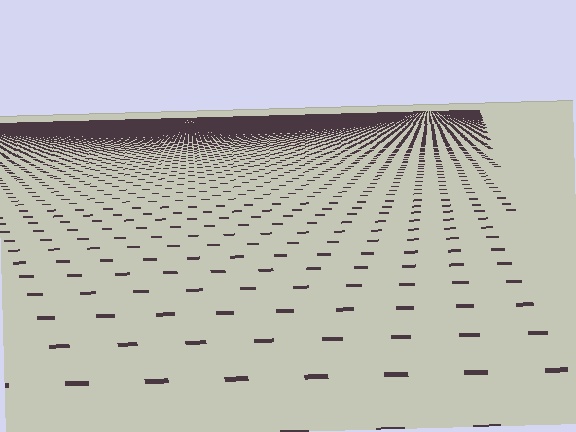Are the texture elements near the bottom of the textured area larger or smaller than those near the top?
Larger. Near the bottom, elements are closer to the viewer and appear at a bigger on-screen size.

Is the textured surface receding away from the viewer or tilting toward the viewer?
The surface is receding away from the viewer. Texture elements get smaller and denser toward the top.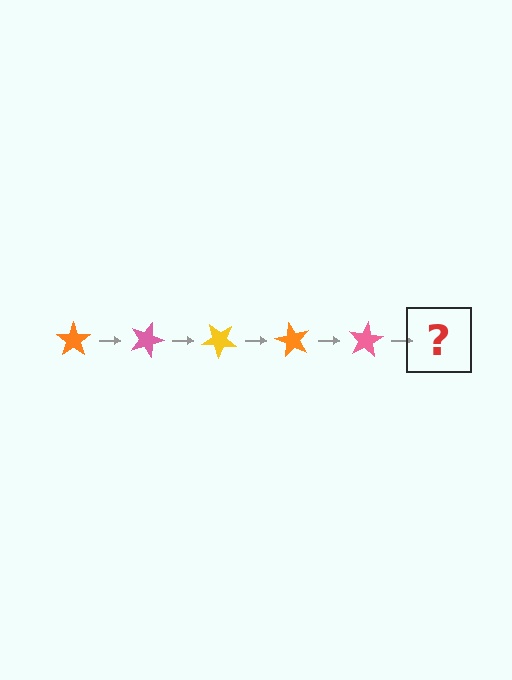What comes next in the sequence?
The next element should be a yellow star, rotated 100 degrees from the start.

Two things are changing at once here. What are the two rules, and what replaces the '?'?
The two rules are that it rotates 20 degrees each step and the color cycles through orange, pink, and yellow. The '?' should be a yellow star, rotated 100 degrees from the start.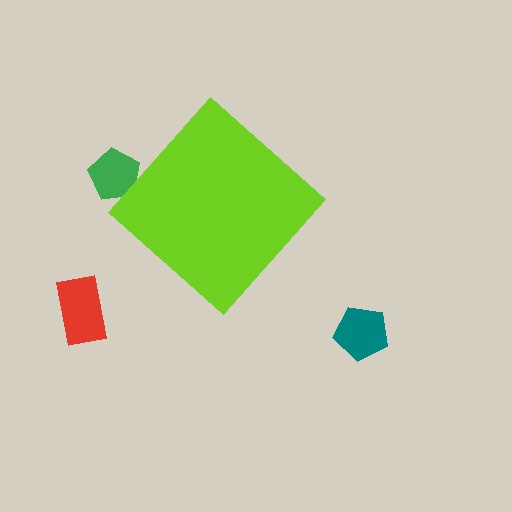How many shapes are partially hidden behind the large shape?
1 shape is partially hidden.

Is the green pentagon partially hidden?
Yes, the green pentagon is partially hidden behind the lime diamond.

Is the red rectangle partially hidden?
No, the red rectangle is fully visible.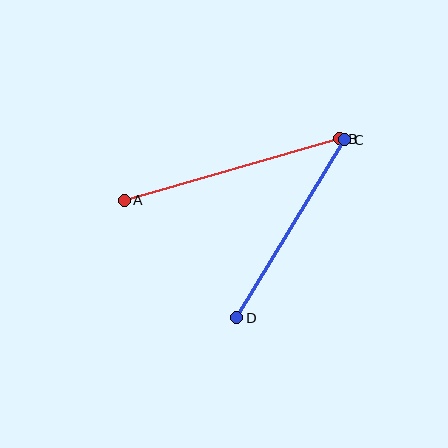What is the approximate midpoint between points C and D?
The midpoint is at approximately (291, 229) pixels.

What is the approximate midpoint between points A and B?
The midpoint is at approximately (232, 170) pixels.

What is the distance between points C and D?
The distance is approximately 208 pixels.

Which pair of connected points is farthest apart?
Points A and B are farthest apart.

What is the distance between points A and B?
The distance is approximately 224 pixels.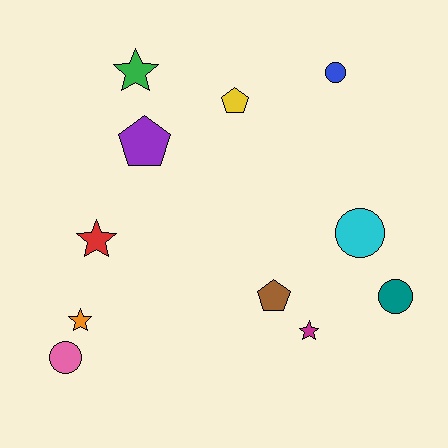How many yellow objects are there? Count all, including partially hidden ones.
There is 1 yellow object.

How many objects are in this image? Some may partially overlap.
There are 11 objects.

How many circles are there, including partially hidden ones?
There are 4 circles.